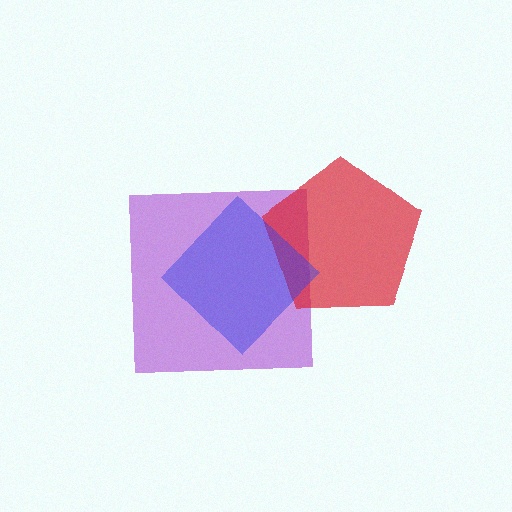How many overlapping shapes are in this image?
There are 3 overlapping shapes in the image.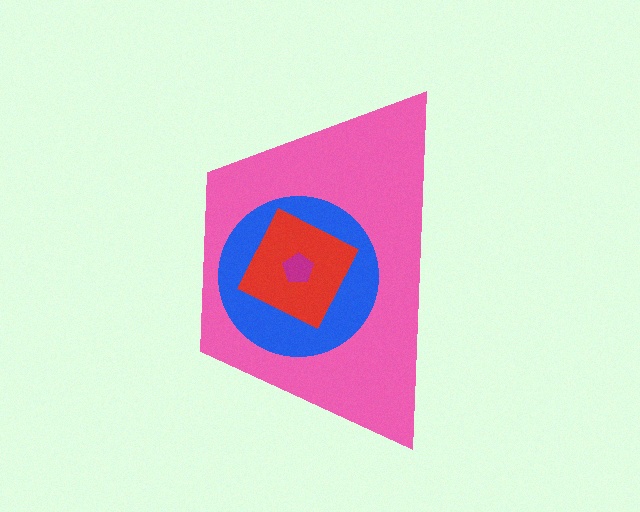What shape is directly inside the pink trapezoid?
The blue circle.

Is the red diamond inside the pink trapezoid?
Yes.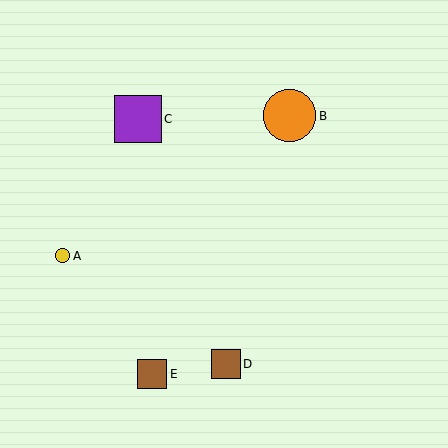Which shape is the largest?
The orange circle (labeled B) is the largest.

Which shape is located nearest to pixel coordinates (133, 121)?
The purple square (labeled C) at (138, 119) is nearest to that location.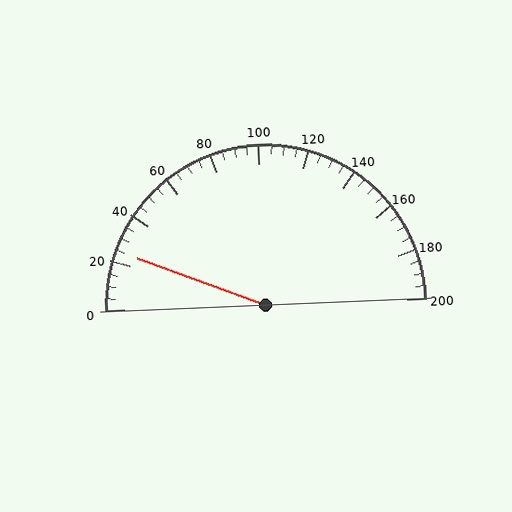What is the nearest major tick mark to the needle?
The nearest major tick mark is 20.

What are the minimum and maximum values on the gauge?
The gauge ranges from 0 to 200.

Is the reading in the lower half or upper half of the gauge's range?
The reading is in the lower half of the range (0 to 200).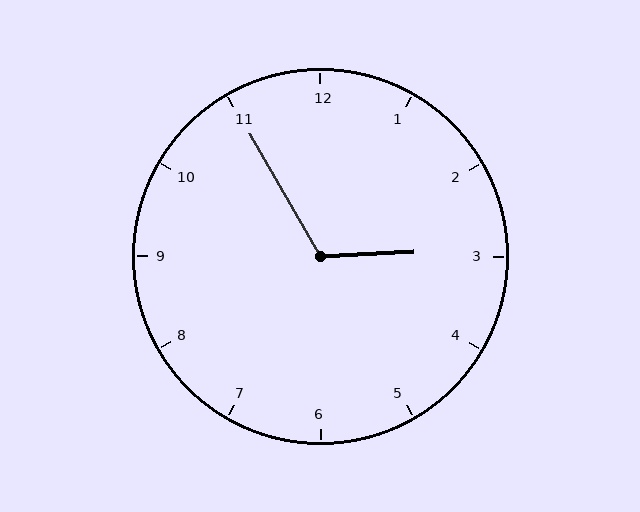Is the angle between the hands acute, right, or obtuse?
It is obtuse.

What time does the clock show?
2:55.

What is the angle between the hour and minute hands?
Approximately 118 degrees.